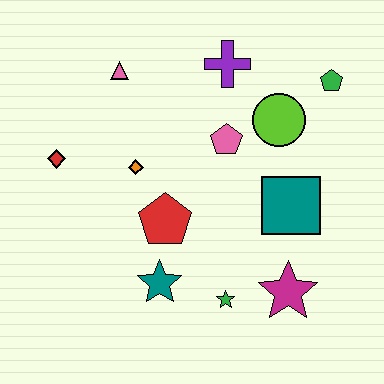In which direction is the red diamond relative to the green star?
The red diamond is to the left of the green star.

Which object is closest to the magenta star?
The green star is closest to the magenta star.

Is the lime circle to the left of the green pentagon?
Yes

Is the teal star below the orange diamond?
Yes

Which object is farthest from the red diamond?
The green pentagon is farthest from the red diamond.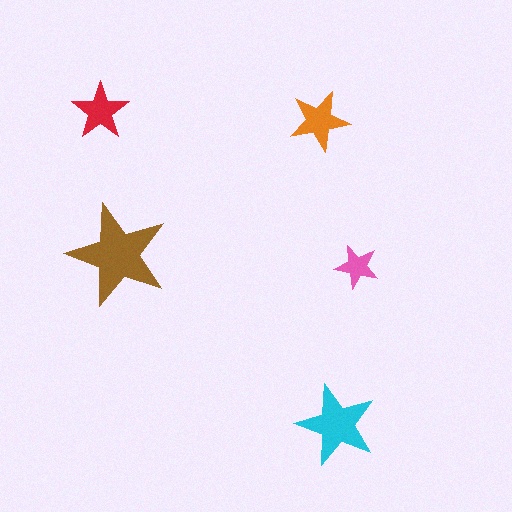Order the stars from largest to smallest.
the brown one, the cyan one, the orange one, the red one, the pink one.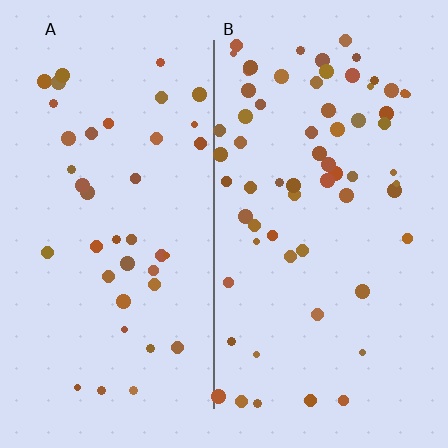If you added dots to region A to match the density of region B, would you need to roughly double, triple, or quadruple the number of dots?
Approximately double.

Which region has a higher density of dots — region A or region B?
B (the right).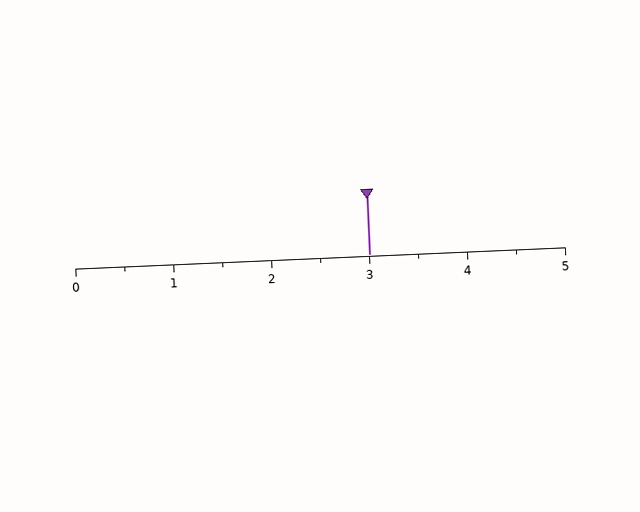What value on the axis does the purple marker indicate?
The marker indicates approximately 3.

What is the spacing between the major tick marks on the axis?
The major ticks are spaced 1 apart.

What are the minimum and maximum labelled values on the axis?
The axis runs from 0 to 5.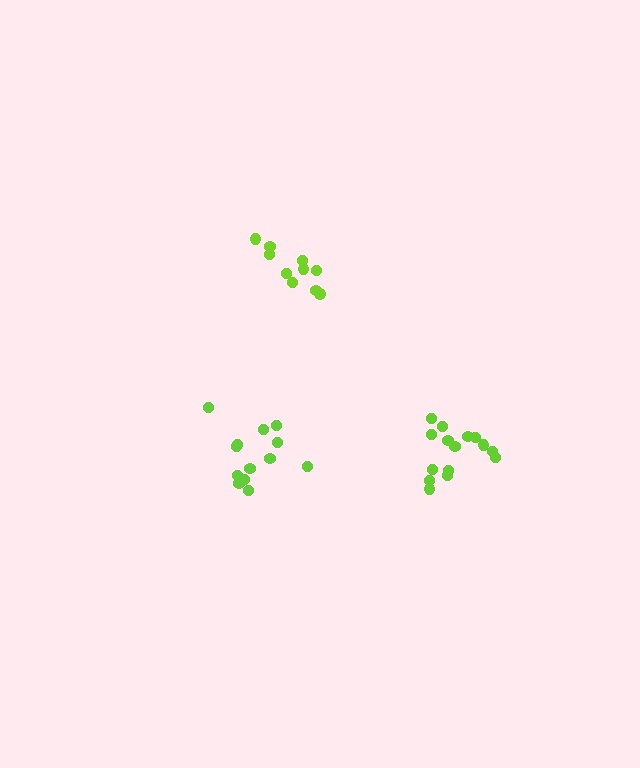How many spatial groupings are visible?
There are 3 spatial groupings.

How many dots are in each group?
Group 1: 13 dots, Group 2: 10 dots, Group 3: 15 dots (38 total).